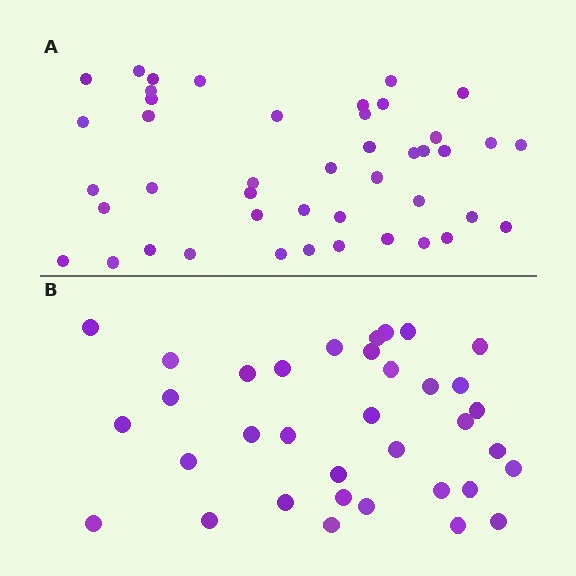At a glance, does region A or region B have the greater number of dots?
Region A (the top region) has more dots.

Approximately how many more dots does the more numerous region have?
Region A has roughly 8 or so more dots than region B.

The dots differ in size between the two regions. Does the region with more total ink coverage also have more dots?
No. Region B has more total ink coverage because its dots are larger, but region A actually contains more individual dots. Total area can be misleading — the number of items is what matters here.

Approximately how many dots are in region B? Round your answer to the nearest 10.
About 40 dots. (The exact count is 35, which rounds to 40.)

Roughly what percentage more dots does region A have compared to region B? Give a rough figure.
About 25% more.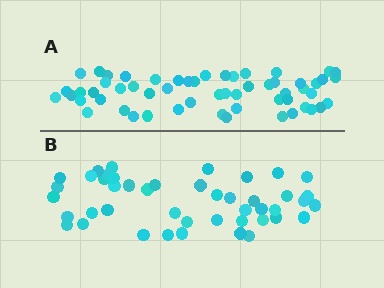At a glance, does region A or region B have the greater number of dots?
Region A (the top region) has more dots.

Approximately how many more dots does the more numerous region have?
Region A has roughly 12 or so more dots than region B.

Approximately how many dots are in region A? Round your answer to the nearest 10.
About 60 dots. (The exact count is 57, which rounds to 60.)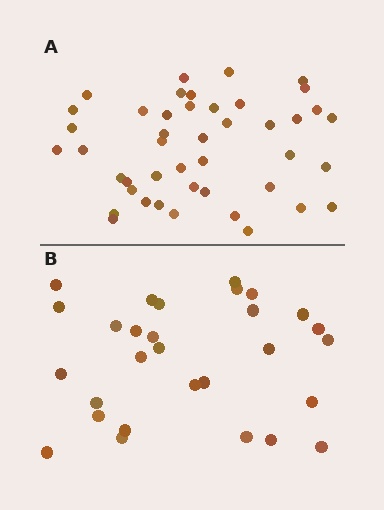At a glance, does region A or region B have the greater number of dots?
Region A (the top region) has more dots.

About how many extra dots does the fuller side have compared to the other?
Region A has approximately 15 more dots than region B.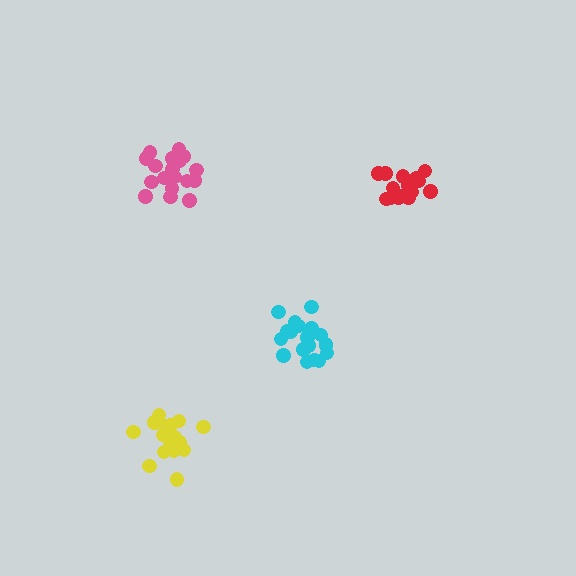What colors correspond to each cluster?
The clusters are colored: cyan, red, yellow, pink.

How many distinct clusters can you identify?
There are 4 distinct clusters.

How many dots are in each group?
Group 1: 19 dots, Group 2: 18 dots, Group 3: 19 dots, Group 4: 18 dots (74 total).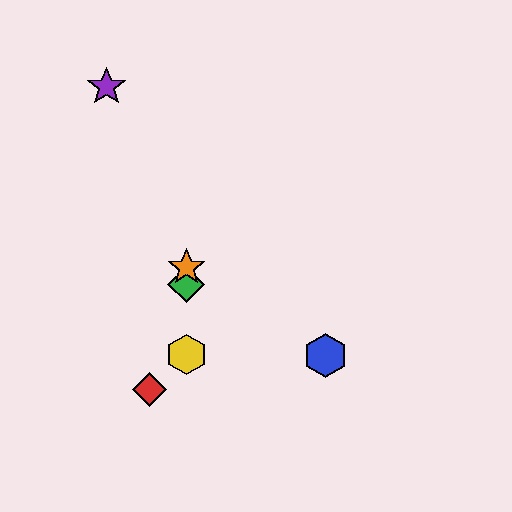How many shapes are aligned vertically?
3 shapes (the green diamond, the yellow hexagon, the orange star) are aligned vertically.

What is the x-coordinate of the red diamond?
The red diamond is at x≈149.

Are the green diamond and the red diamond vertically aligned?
No, the green diamond is at x≈186 and the red diamond is at x≈149.